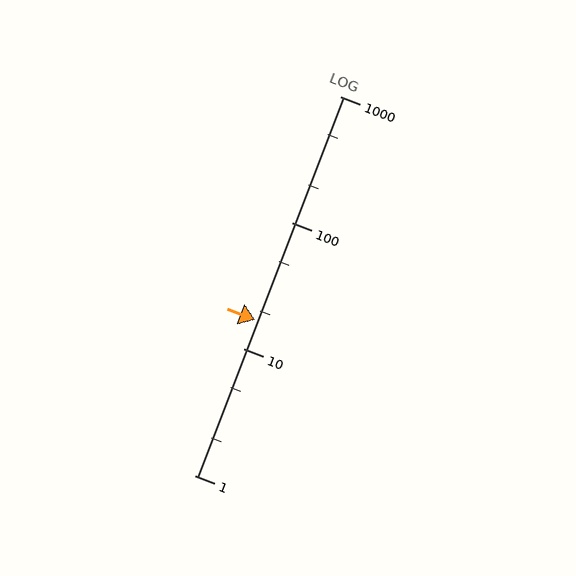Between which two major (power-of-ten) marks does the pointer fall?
The pointer is between 10 and 100.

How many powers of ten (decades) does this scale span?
The scale spans 3 decades, from 1 to 1000.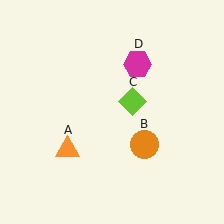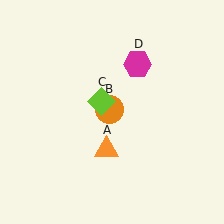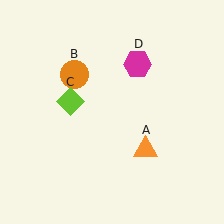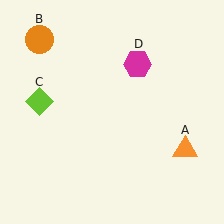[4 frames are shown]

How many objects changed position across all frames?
3 objects changed position: orange triangle (object A), orange circle (object B), lime diamond (object C).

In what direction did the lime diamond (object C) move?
The lime diamond (object C) moved left.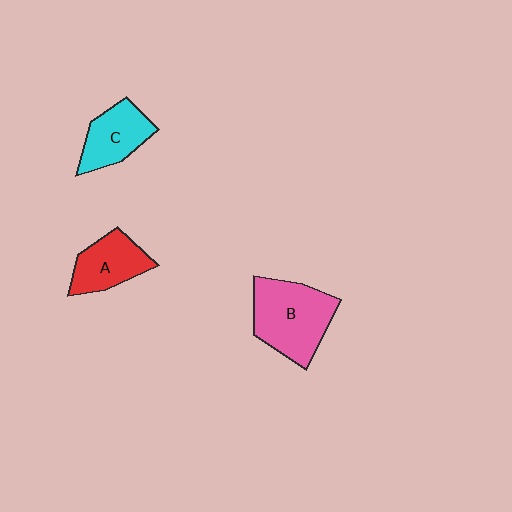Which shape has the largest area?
Shape B (pink).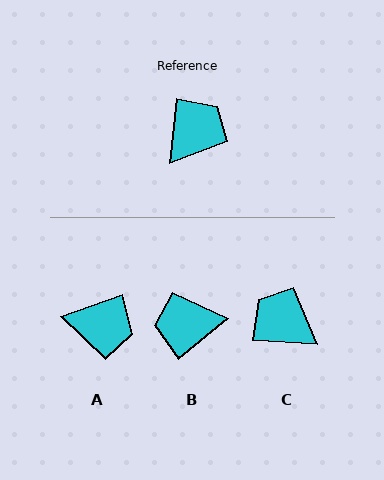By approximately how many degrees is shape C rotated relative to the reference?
Approximately 93 degrees counter-clockwise.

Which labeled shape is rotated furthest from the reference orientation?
B, about 135 degrees away.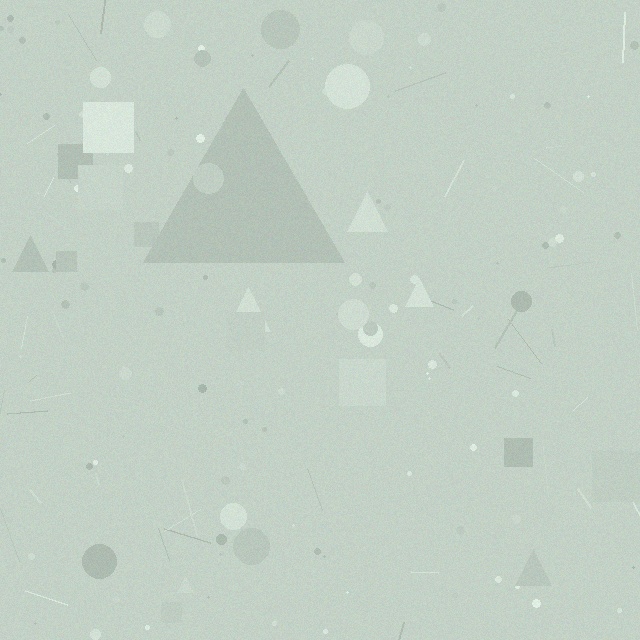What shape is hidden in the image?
A triangle is hidden in the image.